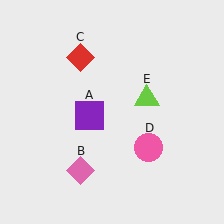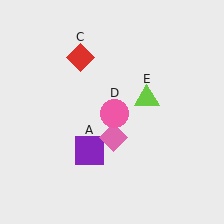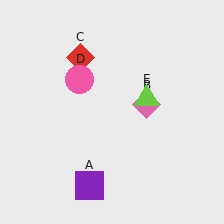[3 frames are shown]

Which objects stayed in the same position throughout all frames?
Red diamond (object C) and lime triangle (object E) remained stationary.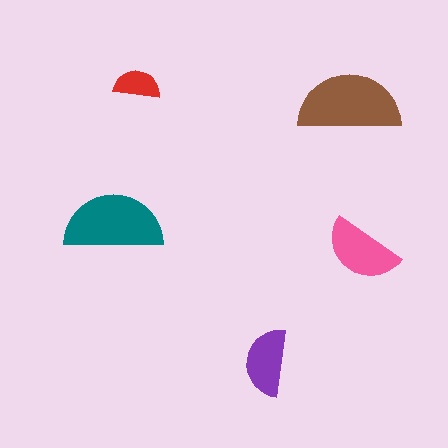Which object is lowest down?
The purple semicircle is bottommost.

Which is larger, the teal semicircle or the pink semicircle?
The teal one.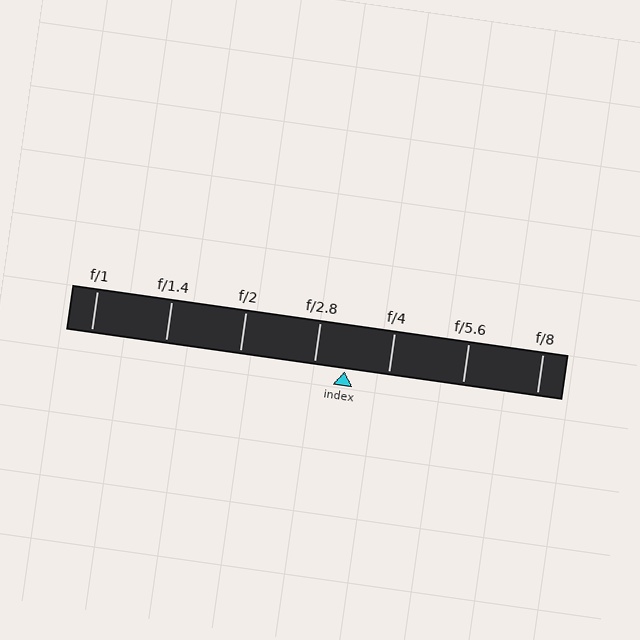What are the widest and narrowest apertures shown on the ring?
The widest aperture shown is f/1 and the narrowest is f/8.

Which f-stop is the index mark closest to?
The index mark is closest to f/2.8.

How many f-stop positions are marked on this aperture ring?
There are 7 f-stop positions marked.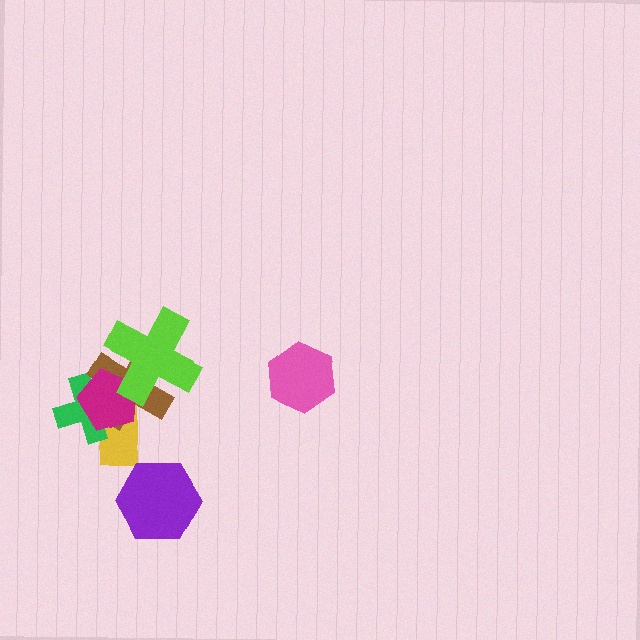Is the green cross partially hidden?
Yes, it is partially covered by another shape.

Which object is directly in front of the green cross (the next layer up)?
The brown cross is directly in front of the green cross.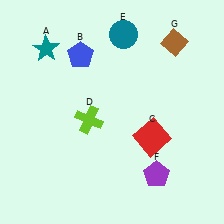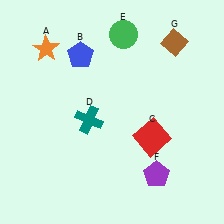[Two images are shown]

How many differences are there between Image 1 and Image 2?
There are 3 differences between the two images.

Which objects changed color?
A changed from teal to orange. D changed from lime to teal. E changed from teal to green.